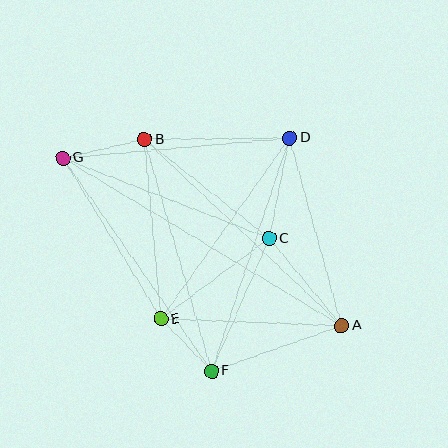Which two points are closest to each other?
Points E and F are closest to each other.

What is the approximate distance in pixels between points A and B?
The distance between A and B is approximately 271 pixels.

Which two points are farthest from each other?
Points A and G are farthest from each other.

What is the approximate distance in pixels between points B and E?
The distance between B and E is approximately 180 pixels.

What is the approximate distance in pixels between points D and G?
The distance between D and G is approximately 228 pixels.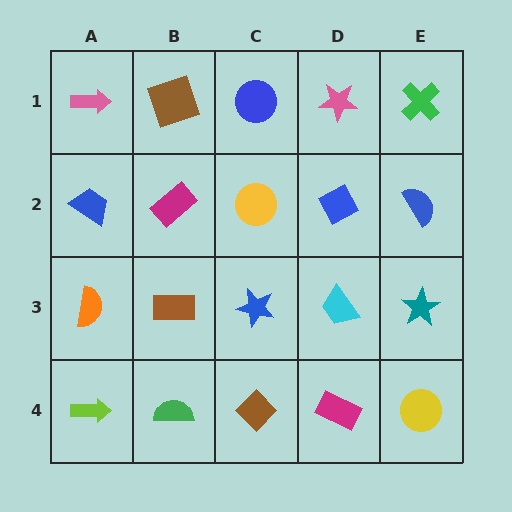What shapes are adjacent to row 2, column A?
A pink arrow (row 1, column A), an orange semicircle (row 3, column A), a magenta rectangle (row 2, column B).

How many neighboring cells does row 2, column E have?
3.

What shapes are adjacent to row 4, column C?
A blue star (row 3, column C), a green semicircle (row 4, column B), a magenta rectangle (row 4, column D).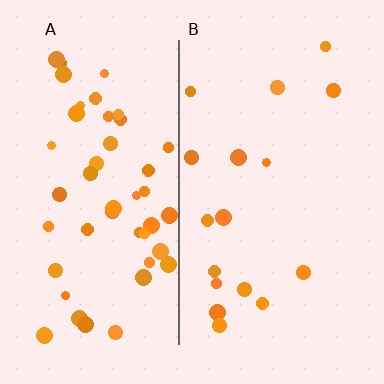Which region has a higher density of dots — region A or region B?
A (the left).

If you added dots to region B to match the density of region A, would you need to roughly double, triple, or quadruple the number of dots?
Approximately triple.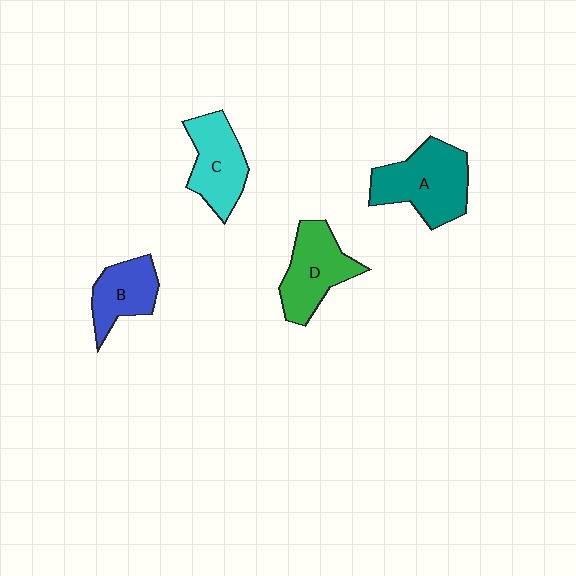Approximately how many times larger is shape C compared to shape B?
Approximately 1.2 times.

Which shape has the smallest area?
Shape B (blue).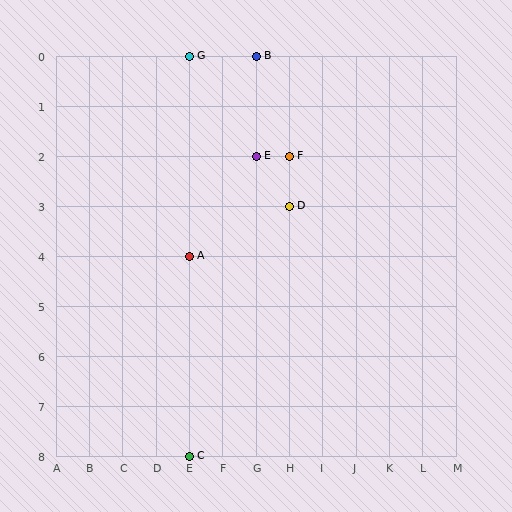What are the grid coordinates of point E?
Point E is at grid coordinates (G, 2).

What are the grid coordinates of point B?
Point B is at grid coordinates (G, 0).